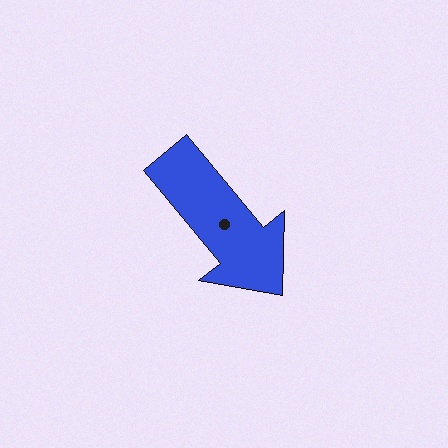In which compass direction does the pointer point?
Southeast.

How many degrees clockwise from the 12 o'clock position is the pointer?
Approximately 141 degrees.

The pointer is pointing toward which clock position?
Roughly 5 o'clock.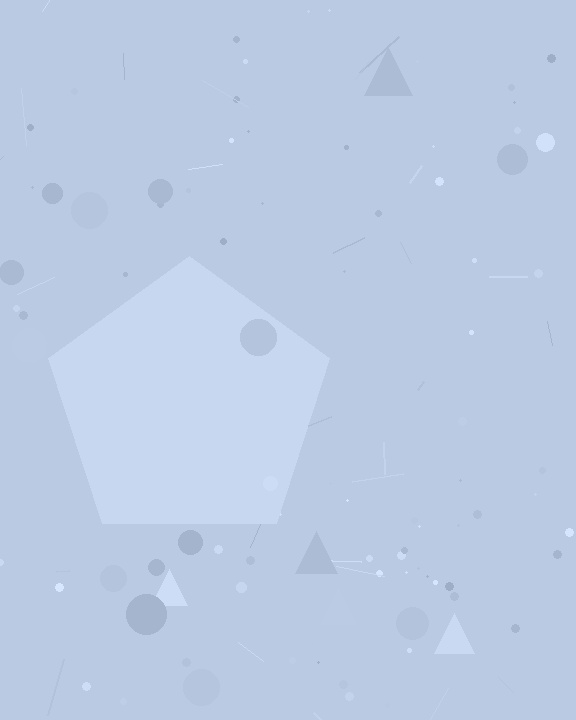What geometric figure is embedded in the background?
A pentagon is embedded in the background.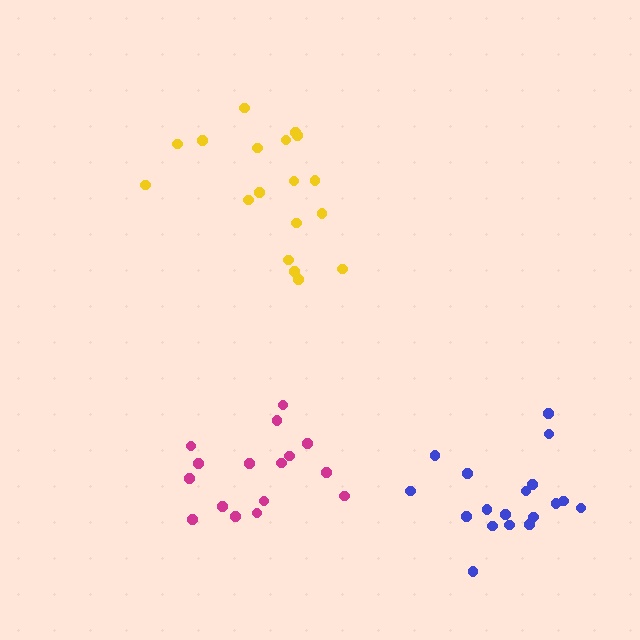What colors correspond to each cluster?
The clusters are colored: yellow, magenta, blue.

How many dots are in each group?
Group 1: 18 dots, Group 2: 16 dots, Group 3: 18 dots (52 total).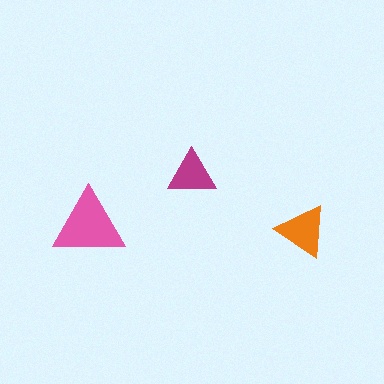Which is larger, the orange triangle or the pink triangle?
The pink one.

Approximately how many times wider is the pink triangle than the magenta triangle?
About 1.5 times wider.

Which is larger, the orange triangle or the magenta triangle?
The orange one.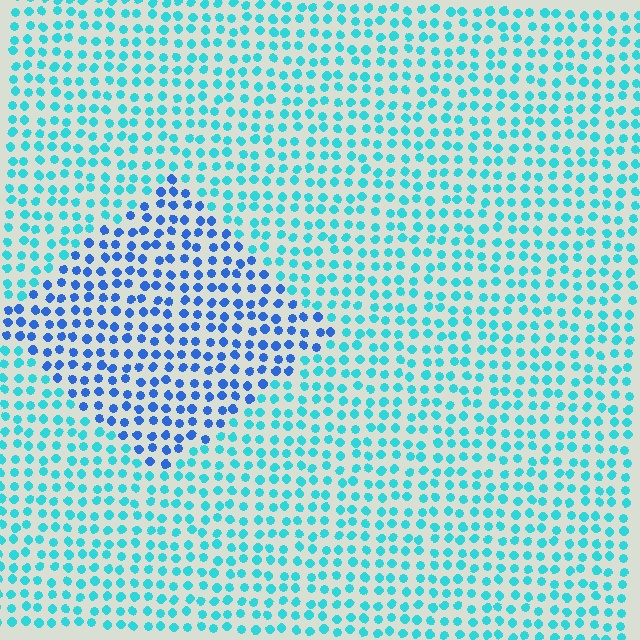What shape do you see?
I see a diamond.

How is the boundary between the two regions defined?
The boundary is defined purely by a slight shift in hue (about 39 degrees). Spacing, size, and orientation are identical on both sides.